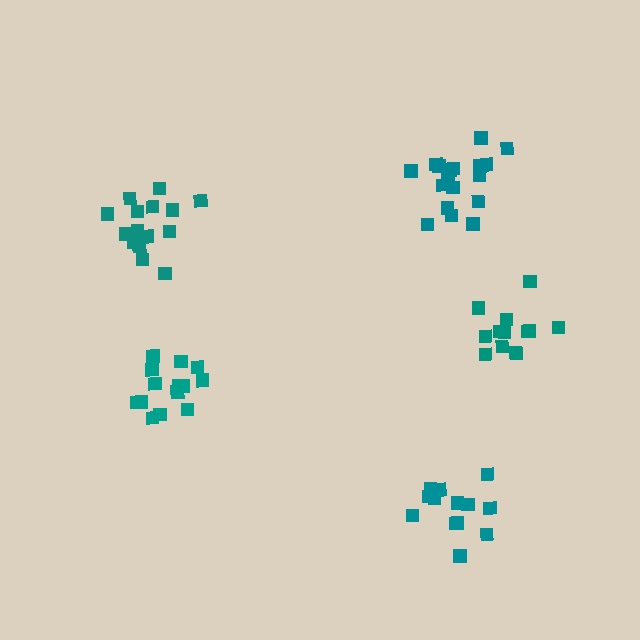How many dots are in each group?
Group 1: 13 dots, Group 2: 16 dots, Group 3: 14 dots, Group 4: 13 dots, Group 5: 18 dots (74 total).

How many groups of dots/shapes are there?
There are 5 groups.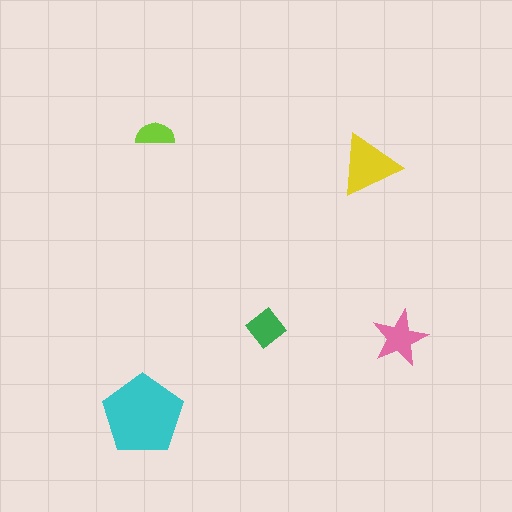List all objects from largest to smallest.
The cyan pentagon, the yellow triangle, the pink star, the green diamond, the lime semicircle.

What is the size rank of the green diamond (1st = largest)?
4th.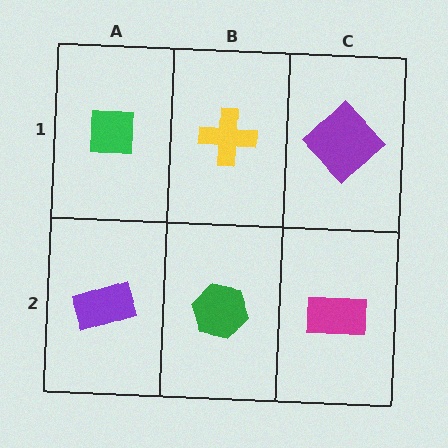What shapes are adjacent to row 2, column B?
A yellow cross (row 1, column B), a purple rectangle (row 2, column A), a magenta rectangle (row 2, column C).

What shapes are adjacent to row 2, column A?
A green square (row 1, column A), a green hexagon (row 2, column B).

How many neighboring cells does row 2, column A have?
2.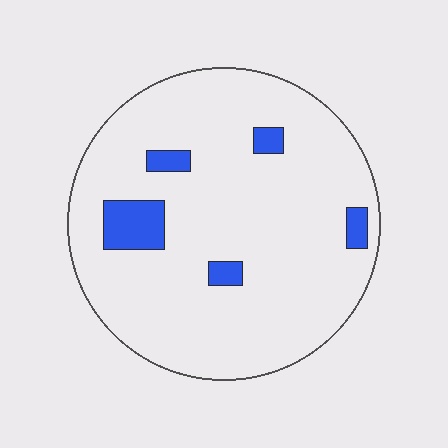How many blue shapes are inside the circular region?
5.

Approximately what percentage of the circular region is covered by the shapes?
Approximately 10%.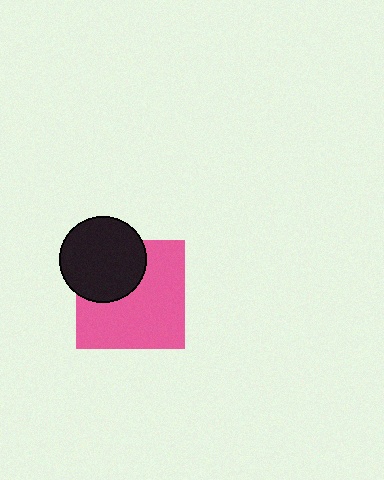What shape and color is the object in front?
The object in front is a black circle.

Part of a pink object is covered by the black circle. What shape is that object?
It is a square.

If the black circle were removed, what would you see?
You would see the complete pink square.